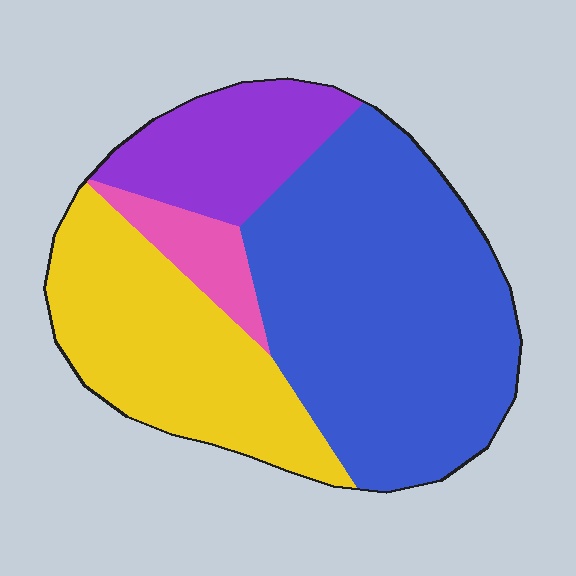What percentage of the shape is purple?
Purple takes up about one sixth (1/6) of the shape.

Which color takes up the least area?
Pink, at roughly 5%.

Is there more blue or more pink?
Blue.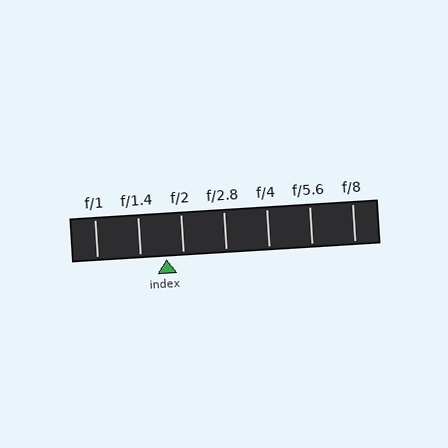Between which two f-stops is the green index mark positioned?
The index mark is between f/1.4 and f/2.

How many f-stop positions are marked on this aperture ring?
There are 7 f-stop positions marked.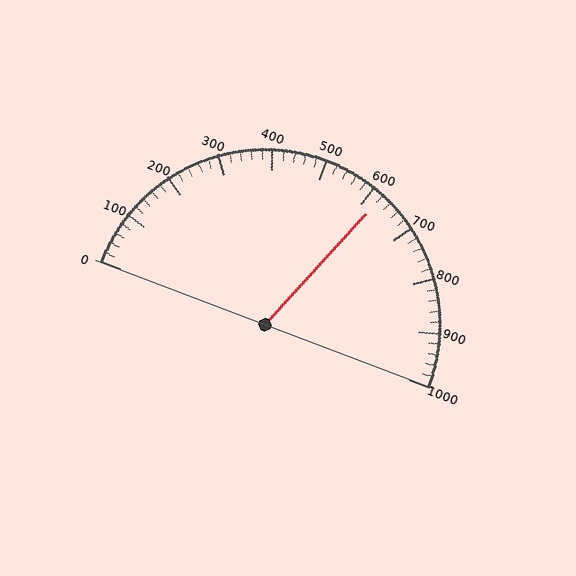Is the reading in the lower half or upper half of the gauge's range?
The reading is in the upper half of the range (0 to 1000).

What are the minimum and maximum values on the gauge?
The gauge ranges from 0 to 1000.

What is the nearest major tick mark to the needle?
The nearest major tick mark is 600.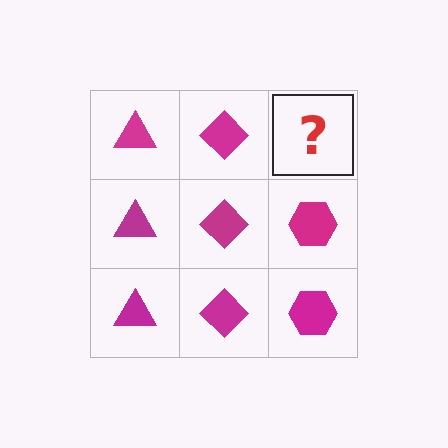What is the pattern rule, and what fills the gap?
The rule is that each column has a consistent shape. The gap should be filled with a magenta hexagon.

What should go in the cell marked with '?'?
The missing cell should contain a magenta hexagon.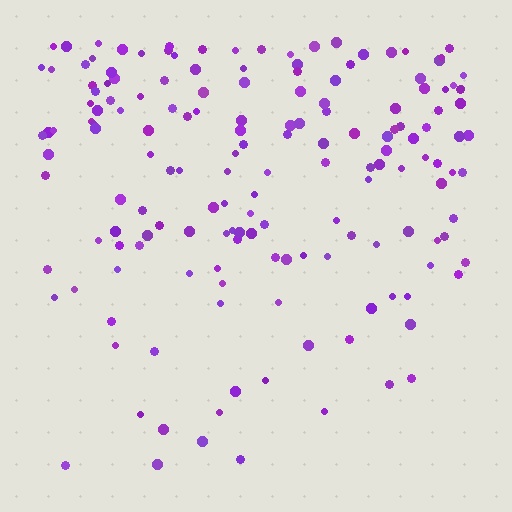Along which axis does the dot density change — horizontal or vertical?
Vertical.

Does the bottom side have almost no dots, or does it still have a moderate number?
Still a moderate number, just noticeably fewer than the top.